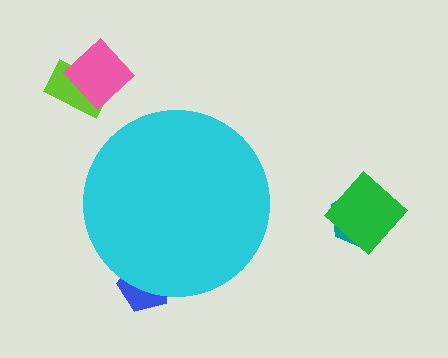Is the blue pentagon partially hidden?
Yes, the blue pentagon is partially hidden behind the cyan circle.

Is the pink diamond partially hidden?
No, the pink diamond is fully visible.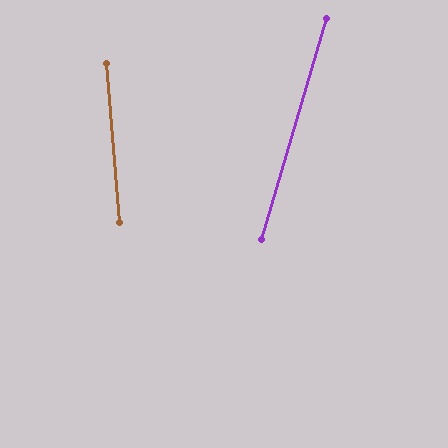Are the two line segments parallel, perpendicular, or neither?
Neither parallel nor perpendicular — they differ by about 21°.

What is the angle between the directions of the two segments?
Approximately 21 degrees.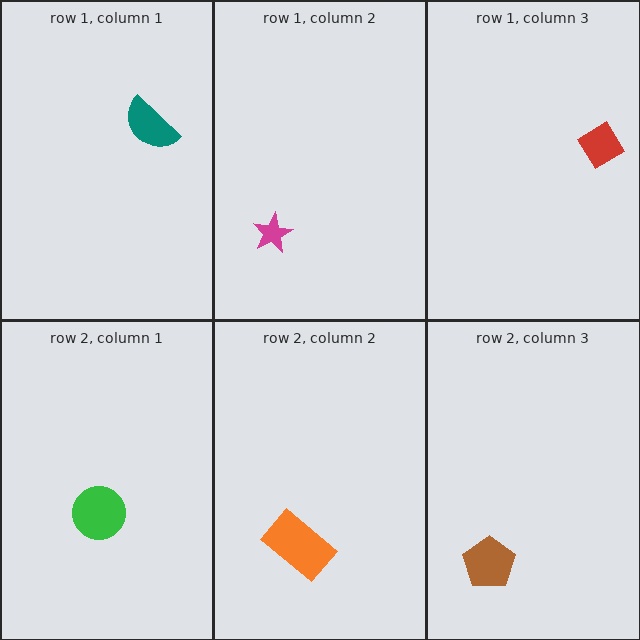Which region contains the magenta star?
The row 1, column 2 region.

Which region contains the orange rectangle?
The row 2, column 2 region.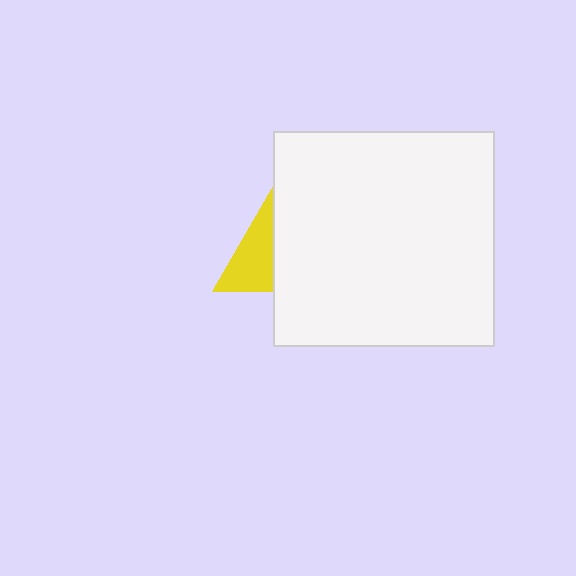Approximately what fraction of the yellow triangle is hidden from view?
Roughly 53% of the yellow triangle is hidden behind the white rectangle.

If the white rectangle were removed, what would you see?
You would see the complete yellow triangle.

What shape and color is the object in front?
The object in front is a white rectangle.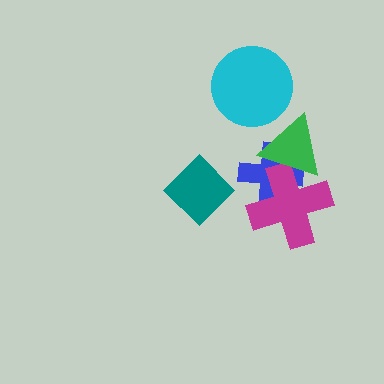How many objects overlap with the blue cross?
2 objects overlap with the blue cross.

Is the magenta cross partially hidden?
Yes, it is partially covered by another shape.